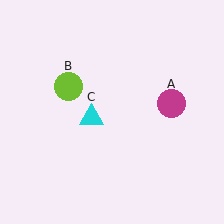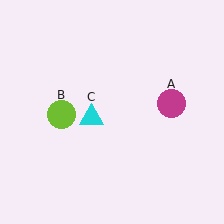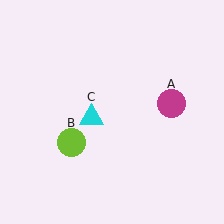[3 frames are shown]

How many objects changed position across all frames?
1 object changed position: lime circle (object B).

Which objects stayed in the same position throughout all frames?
Magenta circle (object A) and cyan triangle (object C) remained stationary.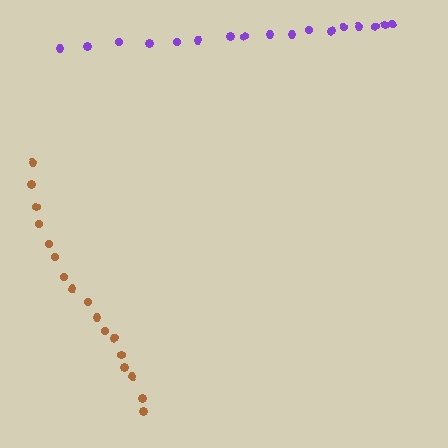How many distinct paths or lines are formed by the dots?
There are 2 distinct paths.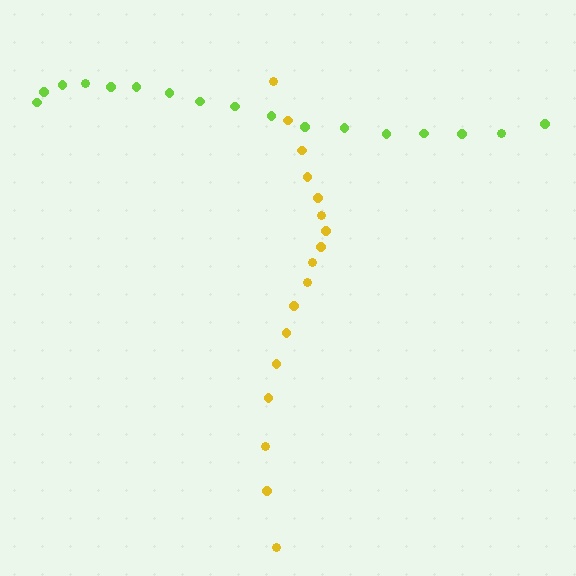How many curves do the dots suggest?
There are 2 distinct paths.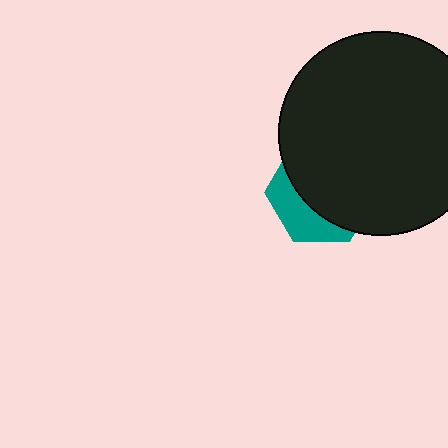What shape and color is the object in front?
The object in front is a black circle.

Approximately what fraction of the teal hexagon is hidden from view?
Roughly 68% of the teal hexagon is hidden behind the black circle.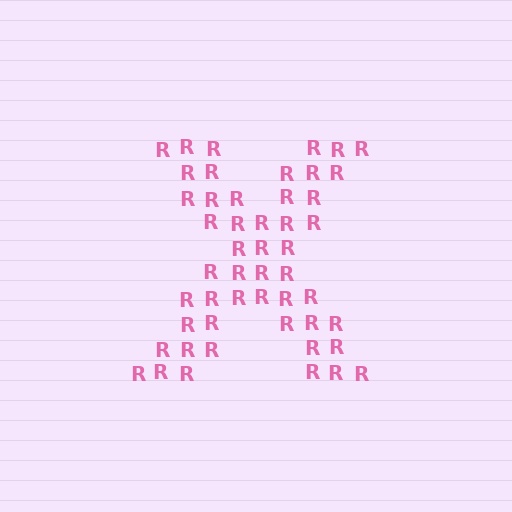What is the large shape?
The large shape is the letter X.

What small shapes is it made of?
It is made of small letter R's.